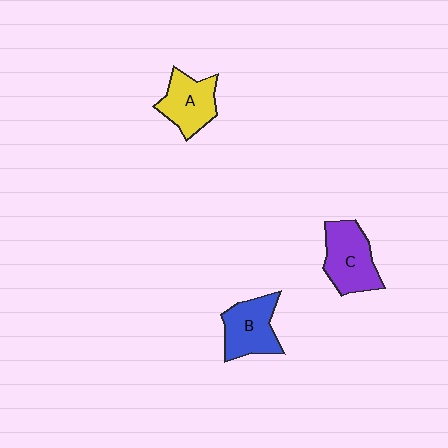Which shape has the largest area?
Shape C (purple).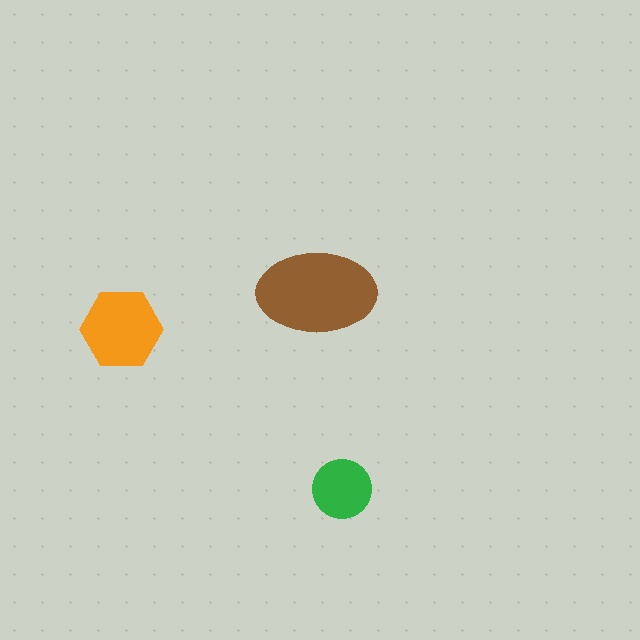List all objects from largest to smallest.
The brown ellipse, the orange hexagon, the green circle.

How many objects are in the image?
There are 3 objects in the image.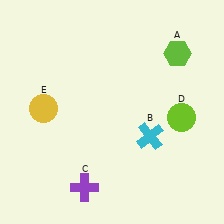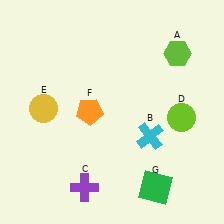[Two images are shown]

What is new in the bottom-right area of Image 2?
A green square (G) was added in the bottom-right area of Image 2.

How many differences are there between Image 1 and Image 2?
There are 2 differences between the two images.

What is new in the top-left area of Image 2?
An orange pentagon (F) was added in the top-left area of Image 2.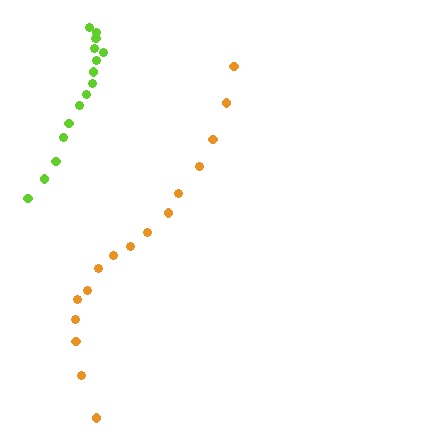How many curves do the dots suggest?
There are 2 distinct paths.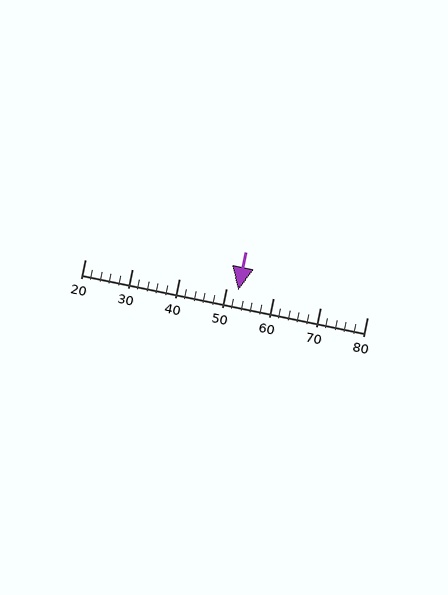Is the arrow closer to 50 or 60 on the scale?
The arrow is closer to 50.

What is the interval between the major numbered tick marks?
The major tick marks are spaced 10 units apart.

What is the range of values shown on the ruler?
The ruler shows values from 20 to 80.